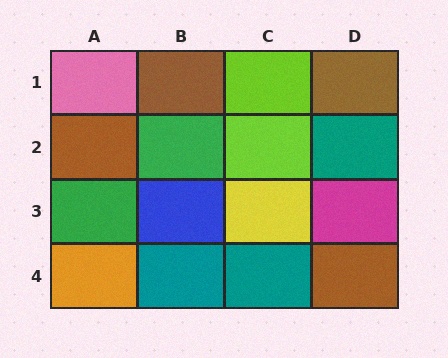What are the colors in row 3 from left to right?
Green, blue, yellow, magenta.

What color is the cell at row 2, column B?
Green.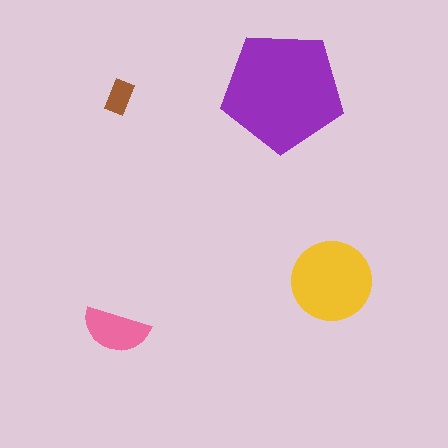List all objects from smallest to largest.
The brown rectangle, the pink semicircle, the yellow circle, the purple pentagon.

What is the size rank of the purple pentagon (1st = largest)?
1st.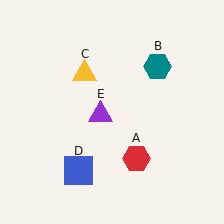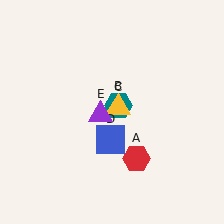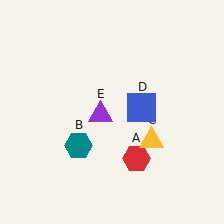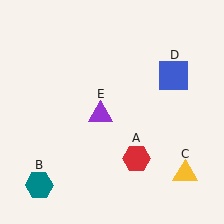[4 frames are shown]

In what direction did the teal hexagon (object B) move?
The teal hexagon (object B) moved down and to the left.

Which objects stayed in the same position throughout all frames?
Red hexagon (object A) and purple triangle (object E) remained stationary.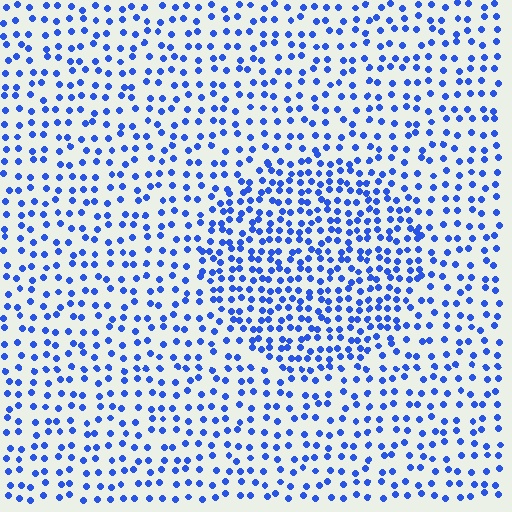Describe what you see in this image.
The image contains small blue elements arranged at two different densities. A circle-shaped region is visible where the elements are more densely packed than the surrounding area.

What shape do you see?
I see a circle.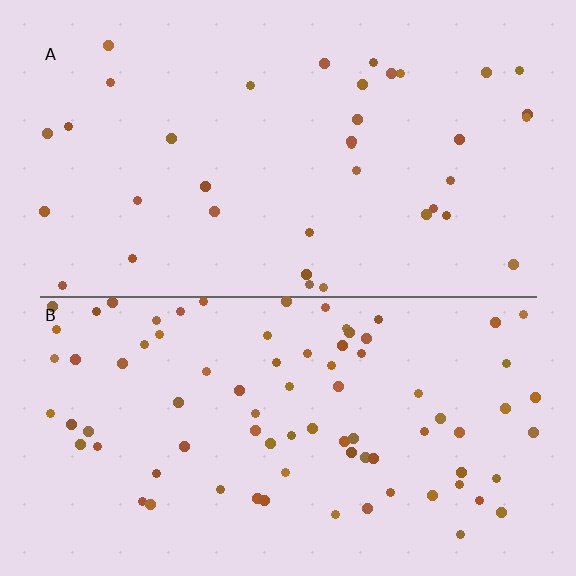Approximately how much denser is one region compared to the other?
Approximately 2.2× — region B over region A.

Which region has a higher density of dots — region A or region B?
B (the bottom).